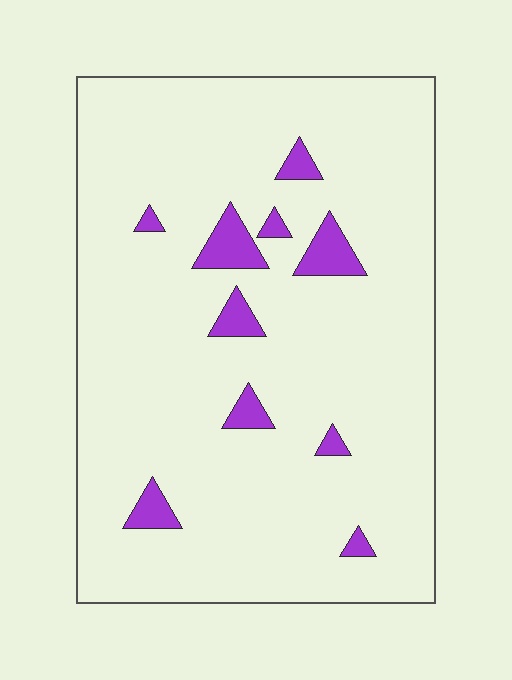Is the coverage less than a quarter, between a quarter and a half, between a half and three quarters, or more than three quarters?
Less than a quarter.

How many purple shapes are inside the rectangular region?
10.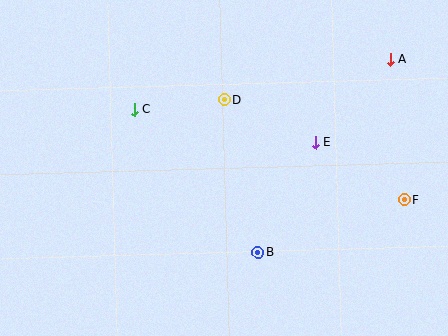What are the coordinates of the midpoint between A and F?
The midpoint between A and F is at (397, 130).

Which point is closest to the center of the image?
Point D at (224, 100) is closest to the center.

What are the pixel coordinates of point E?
Point E is at (315, 143).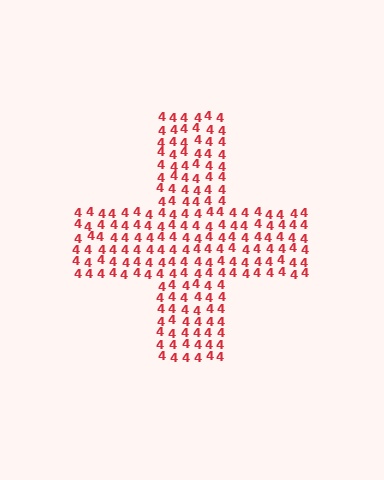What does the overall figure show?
The overall figure shows a cross.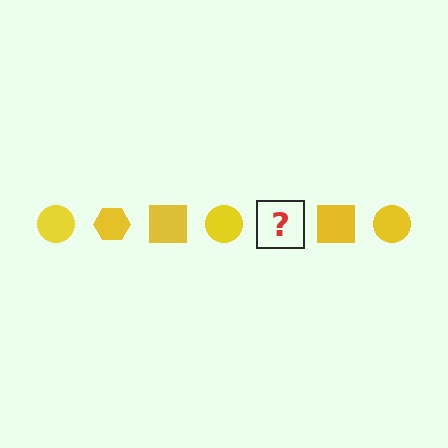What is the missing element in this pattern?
The missing element is a yellow hexagon.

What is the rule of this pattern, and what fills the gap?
The rule is that the pattern cycles through circle, hexagon, square shapes in yellow. The gap should be filled with a yellow hexagon.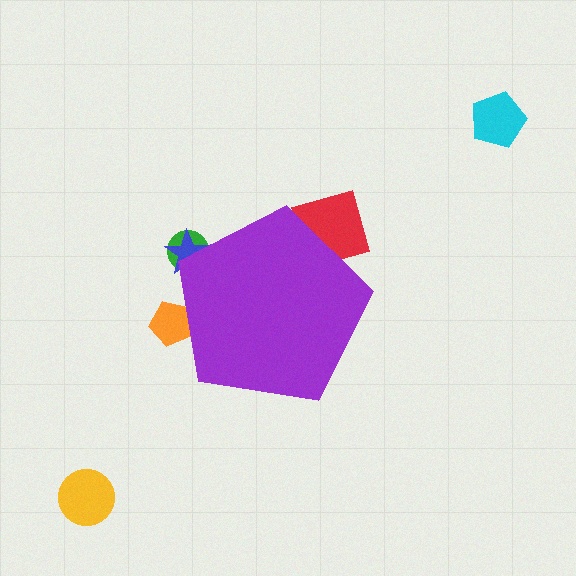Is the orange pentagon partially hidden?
Yes, the orange pentagon is partially hidden behind the purple pentagon.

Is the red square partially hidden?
Yes, the red square is partially hidden behind the purple pentagon.